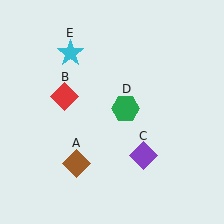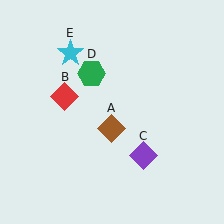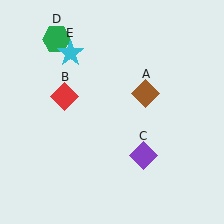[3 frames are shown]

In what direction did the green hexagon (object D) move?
The green hexagon (object D) moved up and to the left.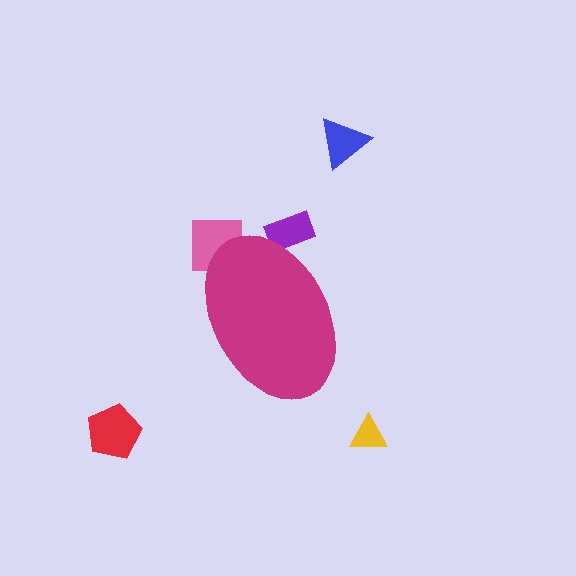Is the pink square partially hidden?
Yes, the pink square is partially hidden behind the magenta ellipse.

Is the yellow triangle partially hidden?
No, the yellow triangle is fully visible.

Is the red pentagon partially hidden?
No, the red pentagon is fully visible.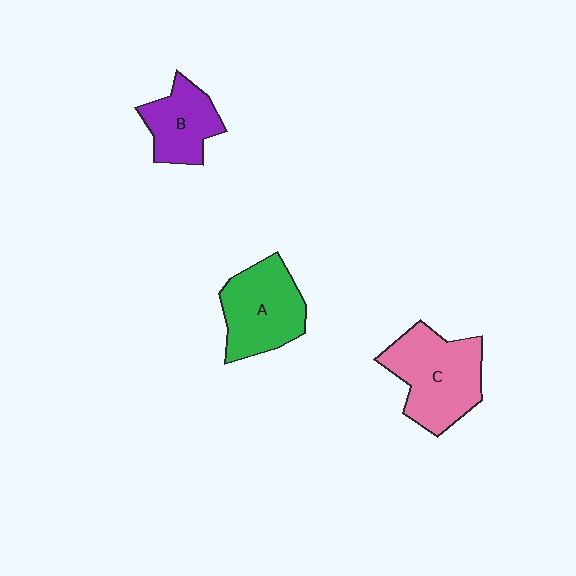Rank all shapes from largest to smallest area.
From largest to smallest: C (pink), A (green), B (purple).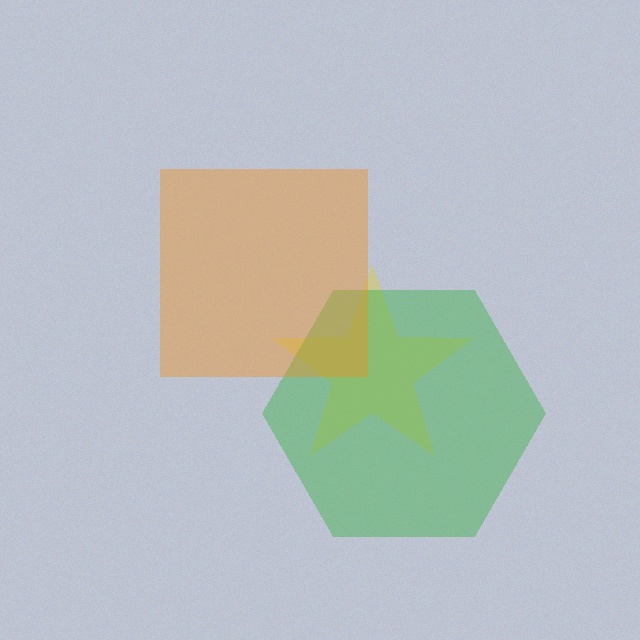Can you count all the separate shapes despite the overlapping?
Yes, there are 3 separate shapes.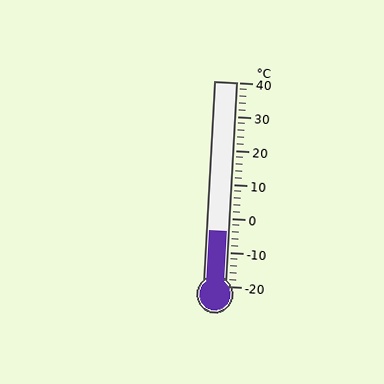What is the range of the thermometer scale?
The thermometer scale ranges from -20°C to 40°C.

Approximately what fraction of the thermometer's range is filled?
The thermometer is filled to approximately 25% of its range.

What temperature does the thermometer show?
The thermometer shows approximately -4°C.